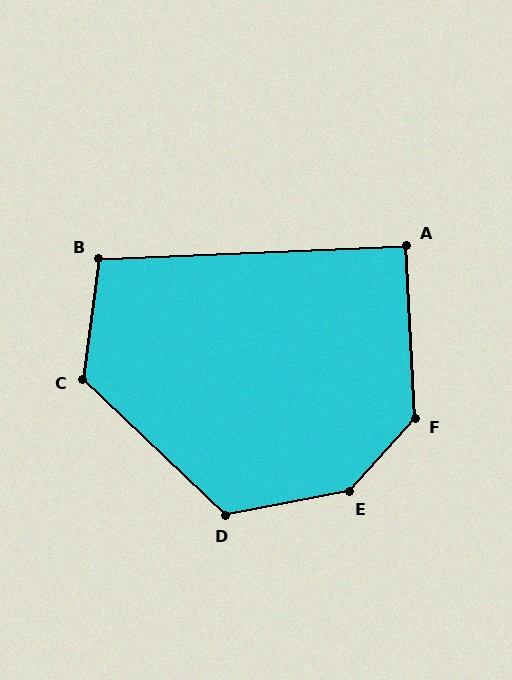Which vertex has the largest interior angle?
E, at approximately 143 degrees.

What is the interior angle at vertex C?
Approximately 126 degrees (obtuse).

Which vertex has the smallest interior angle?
A, at approximately 91 degrees.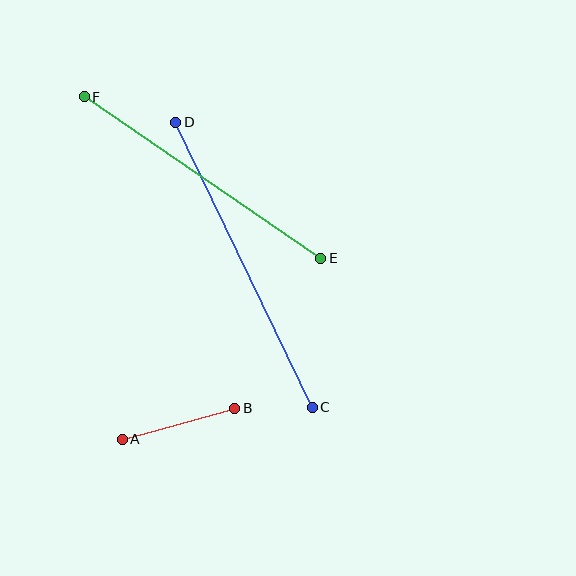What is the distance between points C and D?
The distance is approximately 316 pixels.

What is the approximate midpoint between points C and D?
The midpoint is at approximately (244, 265) pixels.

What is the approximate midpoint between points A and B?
The midpoint is at approximately (179, 424) pixels.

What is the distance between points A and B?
The distance is approximately 117 pixels.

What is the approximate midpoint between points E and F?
The midpoint is at approximately (203, 177) pixels.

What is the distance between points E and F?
The distance is approximately 286 pixels.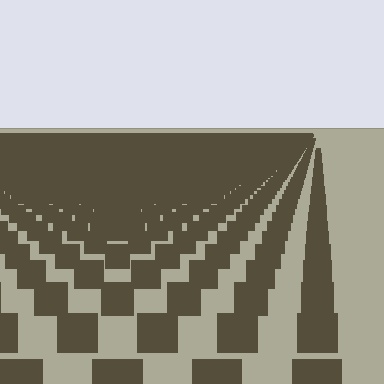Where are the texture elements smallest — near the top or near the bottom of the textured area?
Near the top.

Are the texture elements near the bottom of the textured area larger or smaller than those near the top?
Larger. Near the bottom, elements are closer to the viewer and appear at a bigger on-screen size.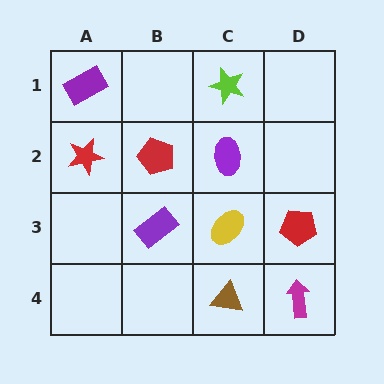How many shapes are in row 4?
2 shapes.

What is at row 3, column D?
A red pentagon.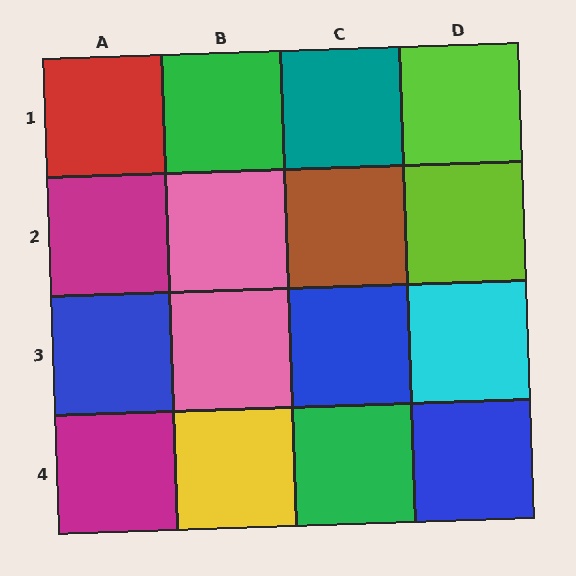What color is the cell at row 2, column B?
Pink.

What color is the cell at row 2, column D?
Lime.